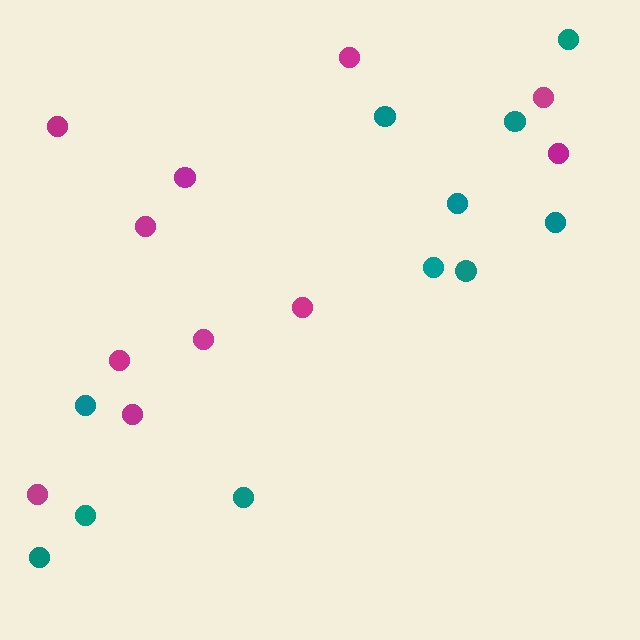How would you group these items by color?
There are 2 groups: one group of teal circles (11) and one group of magenta circles (11).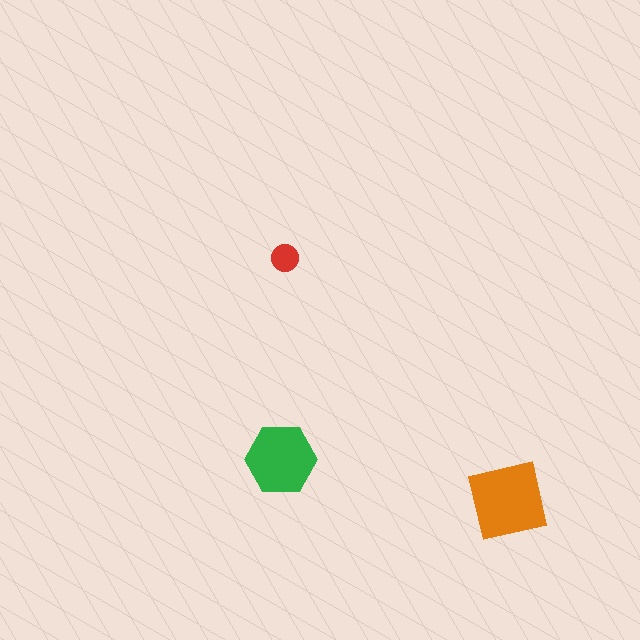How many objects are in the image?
There are 3 objects in the image.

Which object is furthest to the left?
The green hexagon is leftmost.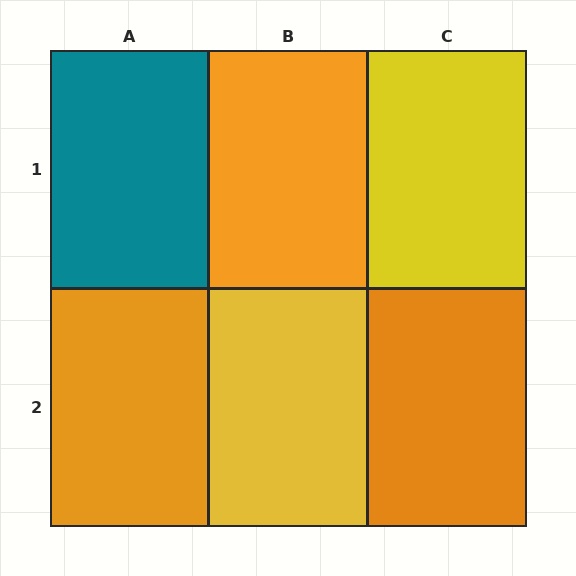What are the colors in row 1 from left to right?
Teal, orange, yellow.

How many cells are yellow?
2 cells are yellow.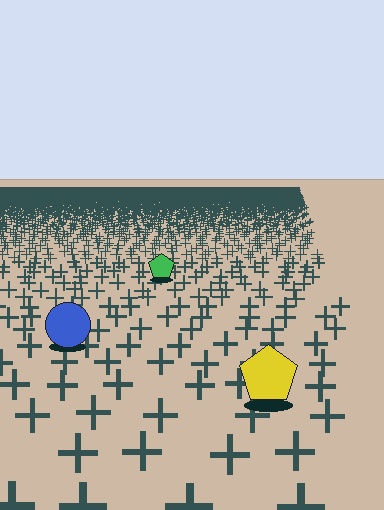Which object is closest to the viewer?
The yellow pentagon is closest. The texture marks near it are larger and more spread out.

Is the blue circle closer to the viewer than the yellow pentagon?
No. The yellow pentagon is closer — you can tell from the texture gradient: the ground texture is coarser near it.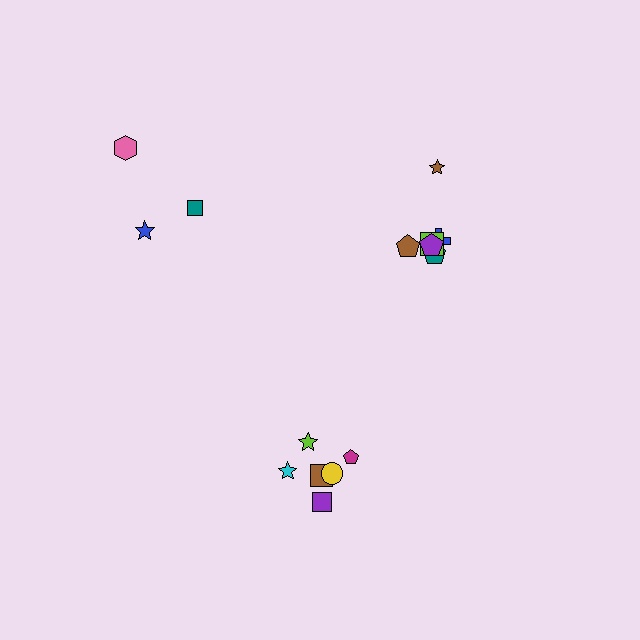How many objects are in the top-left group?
There are 3 objects.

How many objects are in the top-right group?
There are 6 objects.